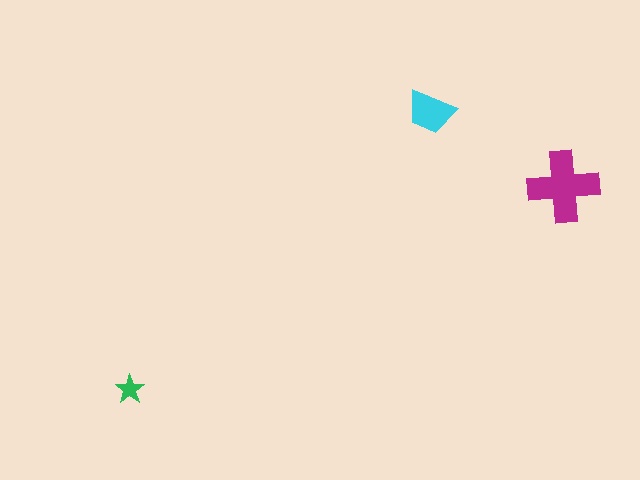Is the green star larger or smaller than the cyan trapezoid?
Smaller.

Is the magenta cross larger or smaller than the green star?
Larger.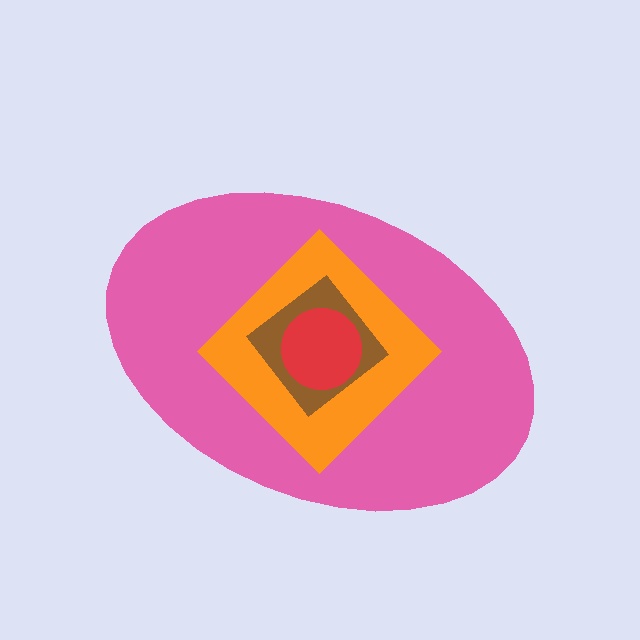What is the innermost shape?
The red circle.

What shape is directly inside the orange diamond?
The brown diamond.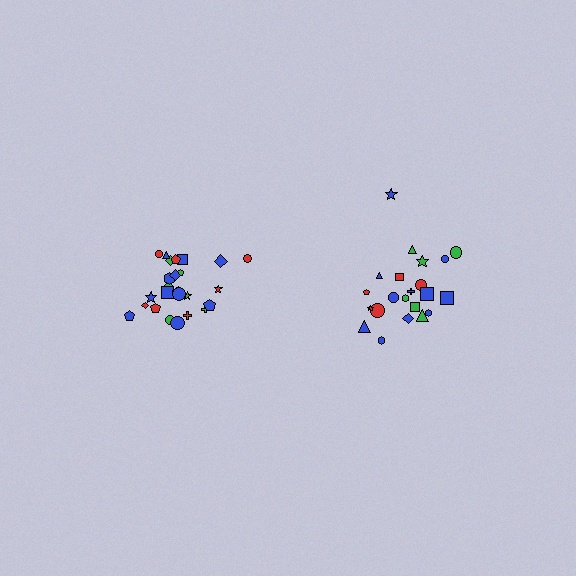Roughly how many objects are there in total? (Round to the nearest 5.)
Roughly 45 objects in total.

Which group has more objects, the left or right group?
The left group.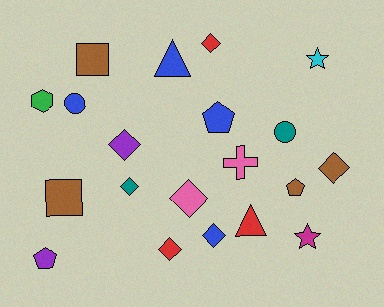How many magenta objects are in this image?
There is 1 magenta object.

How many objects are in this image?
There are 20 objects.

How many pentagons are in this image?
There are 3 pentagons.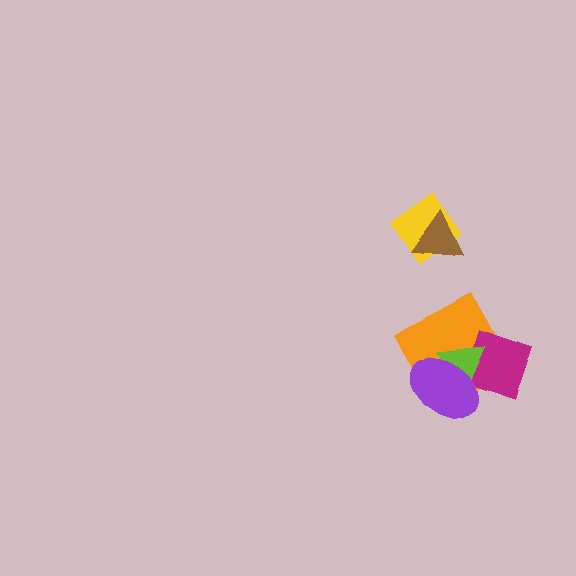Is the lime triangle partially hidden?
Yes, it is partially covered by another shape.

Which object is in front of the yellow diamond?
The brown triangle is in front of the yellow diamond.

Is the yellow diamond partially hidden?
Yes, it is partially covered by another shape.